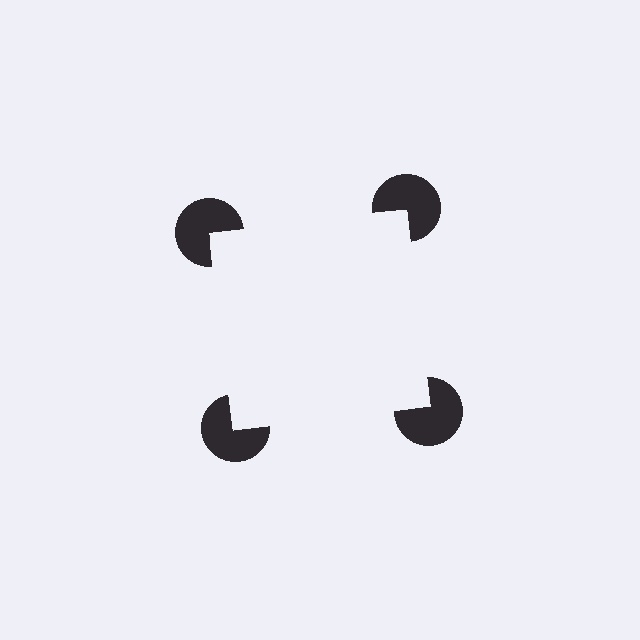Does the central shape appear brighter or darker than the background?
It typically appears slightly brighter than the background, even though no actual brightness change is drawn.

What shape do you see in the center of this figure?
An illusory square — its edges are inferred from the aligned wedge cuts in the pac-man discs, not physically drawn.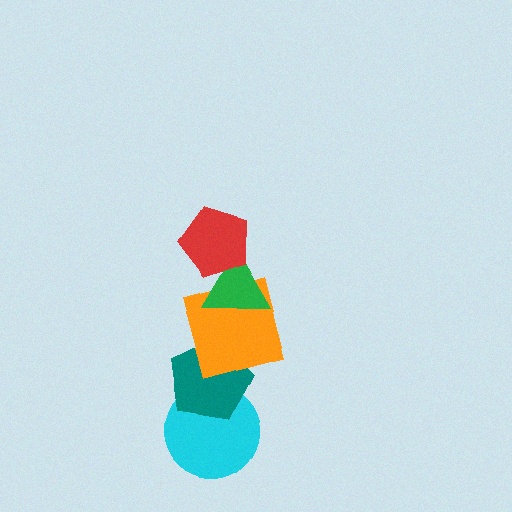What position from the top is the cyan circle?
The cyan circle is 5th from the top.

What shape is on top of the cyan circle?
The teal pentagon is on top of the cyan circle.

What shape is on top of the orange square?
The green triangle is on top of the orange square.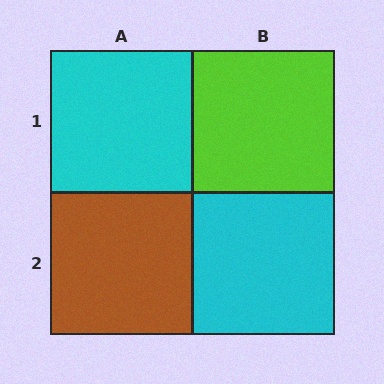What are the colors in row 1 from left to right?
Cyan, lime.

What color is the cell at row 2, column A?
Brown.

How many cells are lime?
1 cell is lime.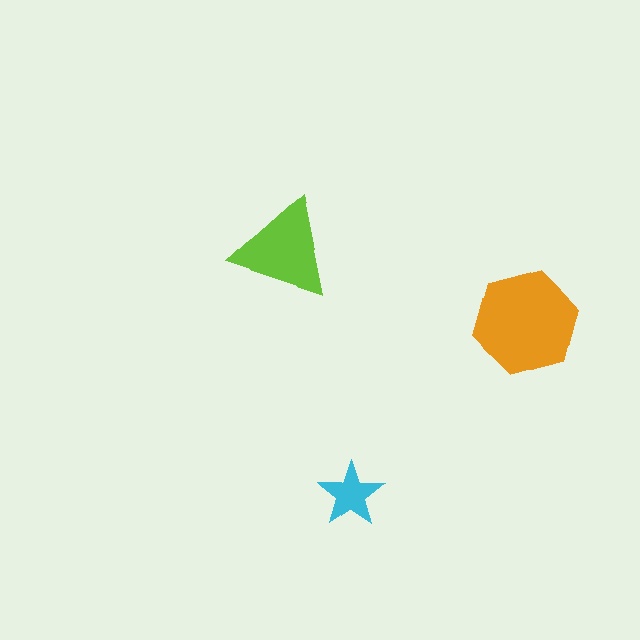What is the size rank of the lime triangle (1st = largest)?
2nd.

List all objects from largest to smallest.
The orange hexagon, the lime triangle, the cyan star.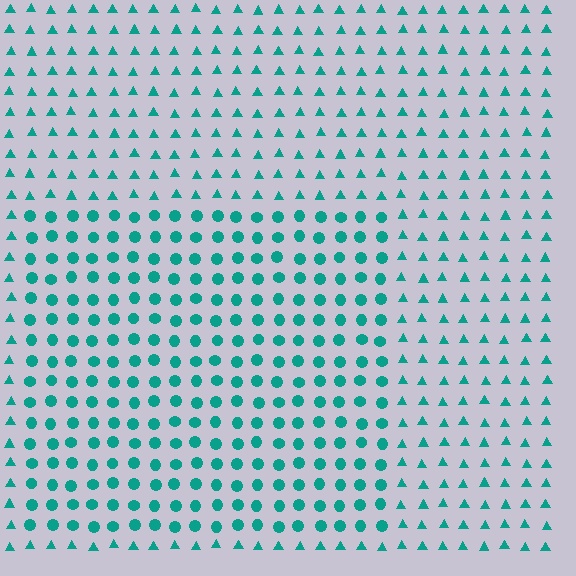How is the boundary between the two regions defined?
The boundary is defined by a change in element shape: circles inside vs. triangles outside. All elements share the same color and spacing.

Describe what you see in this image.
The image is filled with small teal elements arranged in a uniform grid. A rectangle-shaped region contains circles, while the surrounding area contains triangles. The boundary is defined purely by the change in element shape.